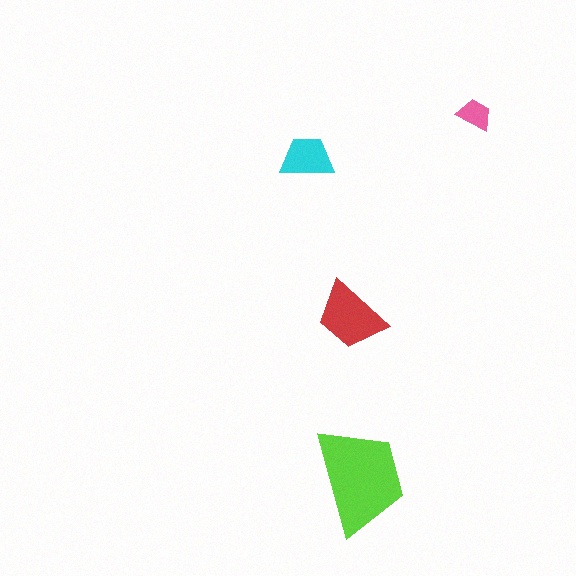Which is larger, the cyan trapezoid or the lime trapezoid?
The lime one.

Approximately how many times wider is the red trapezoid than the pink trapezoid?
About 2 times wider.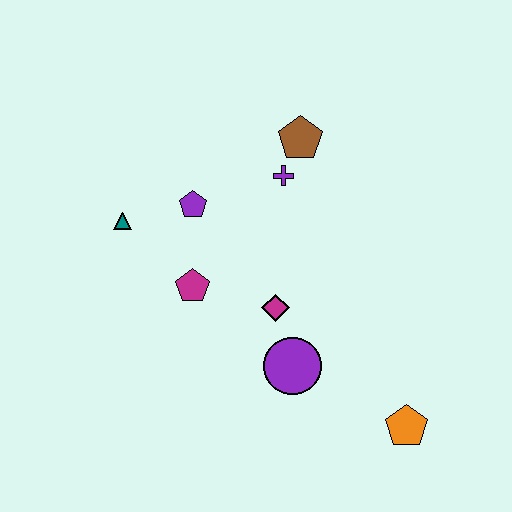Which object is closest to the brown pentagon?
The purple cross is closest to the brown pentagon.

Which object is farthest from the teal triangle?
The orange pentagon is farthest from the teal triangle.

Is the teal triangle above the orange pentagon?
Yes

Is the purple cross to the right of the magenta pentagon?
Yes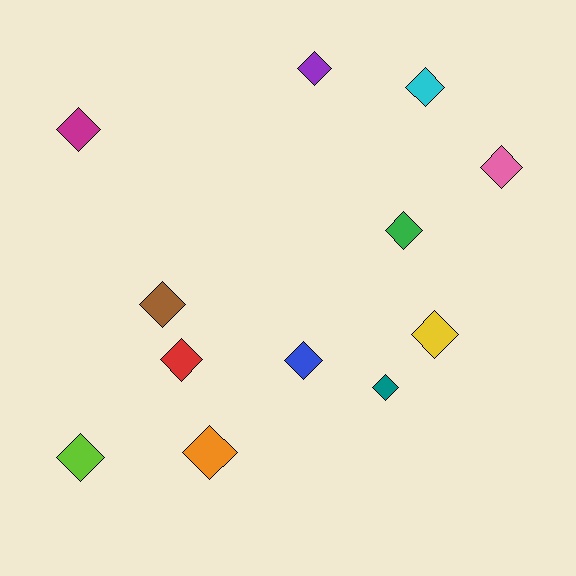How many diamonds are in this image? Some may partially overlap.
There are 12 diamonds.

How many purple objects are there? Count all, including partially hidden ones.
There is 1 purple object.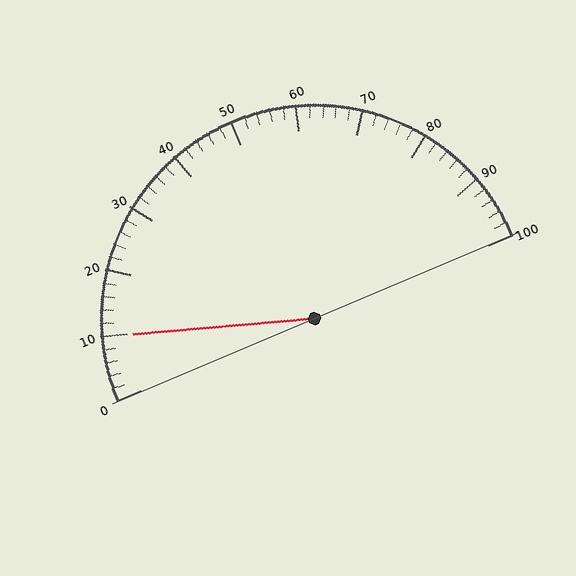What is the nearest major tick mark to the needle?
The nearest major tick mark is 10.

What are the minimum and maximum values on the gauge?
The gauge ranges from 0 to 100.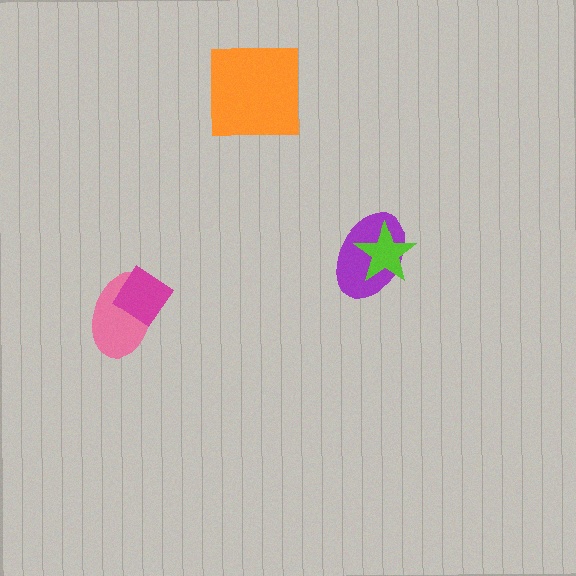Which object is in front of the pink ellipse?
The magenta diamond is in front of the pink ellipse.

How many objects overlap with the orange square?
0 objects overlap with the orange square.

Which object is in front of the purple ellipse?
The lime star is in front of the purple ellipse.